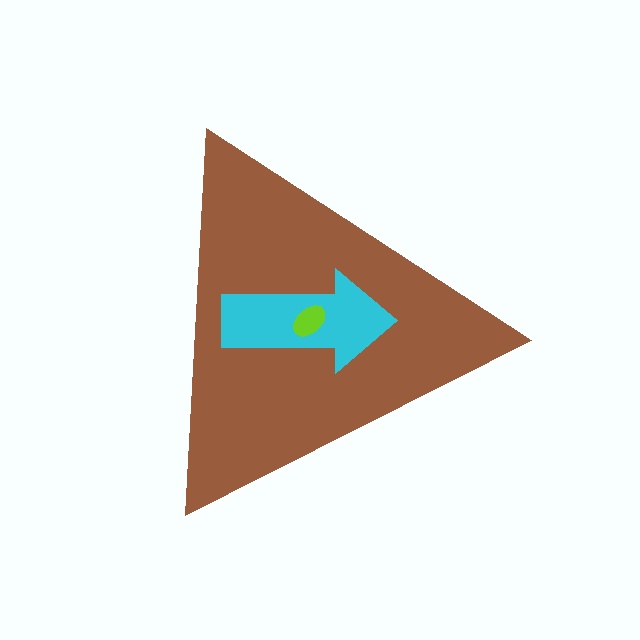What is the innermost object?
The lime ellipse.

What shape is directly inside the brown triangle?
The cyan arrow.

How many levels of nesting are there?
3.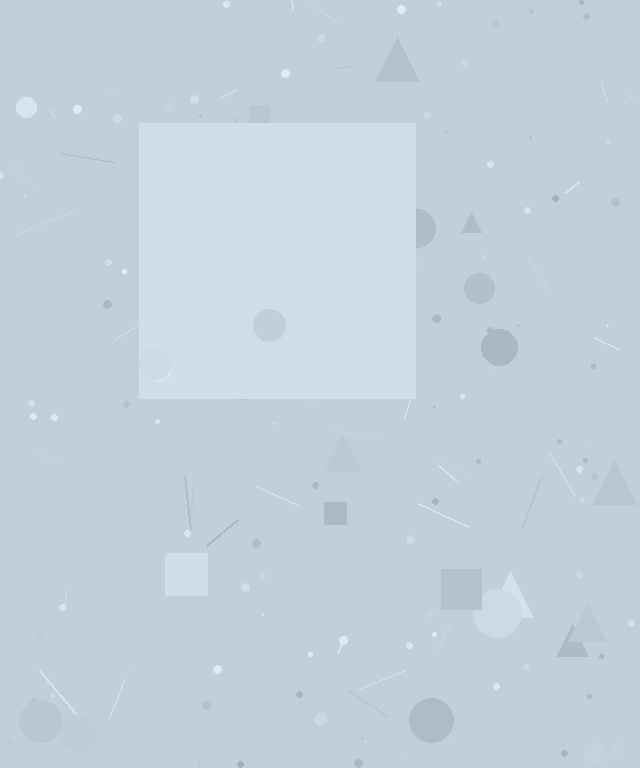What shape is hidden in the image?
A square is hidden in the image.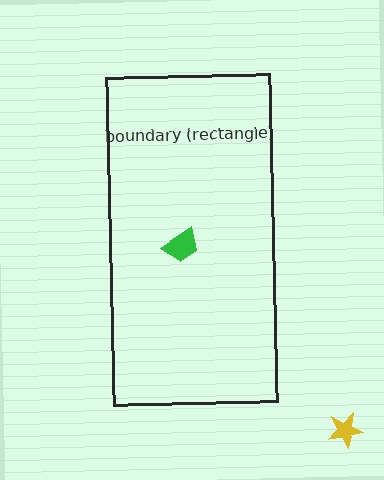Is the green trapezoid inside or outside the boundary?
Inside.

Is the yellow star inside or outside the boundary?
Outside.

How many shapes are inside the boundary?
1 inside, 1 outside.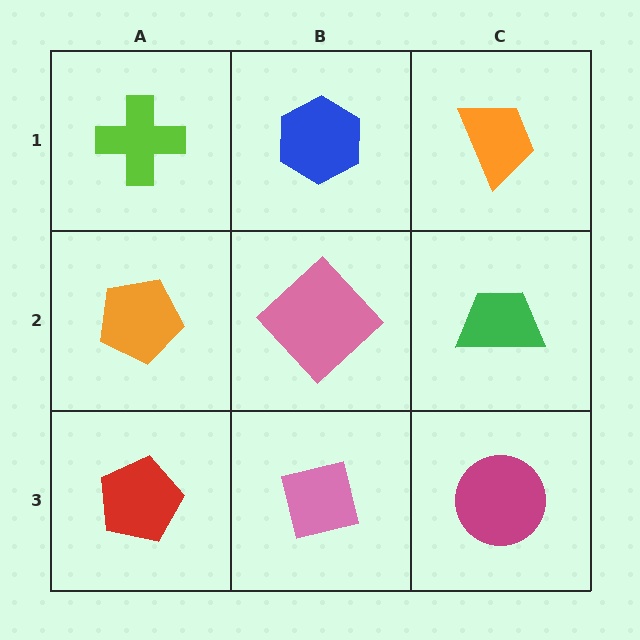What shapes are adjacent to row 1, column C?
A green trapezoid (row 2, column C), a blue hexagon (row 1, column B).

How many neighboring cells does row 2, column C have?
3.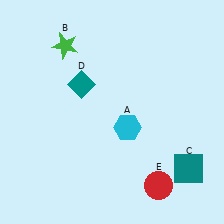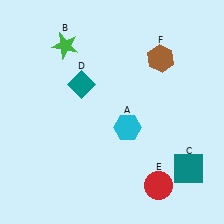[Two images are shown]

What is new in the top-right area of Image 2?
A brown hexagon (F) was added in the top-right area of Image 2.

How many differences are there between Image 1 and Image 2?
There is 1 difference between the two images.